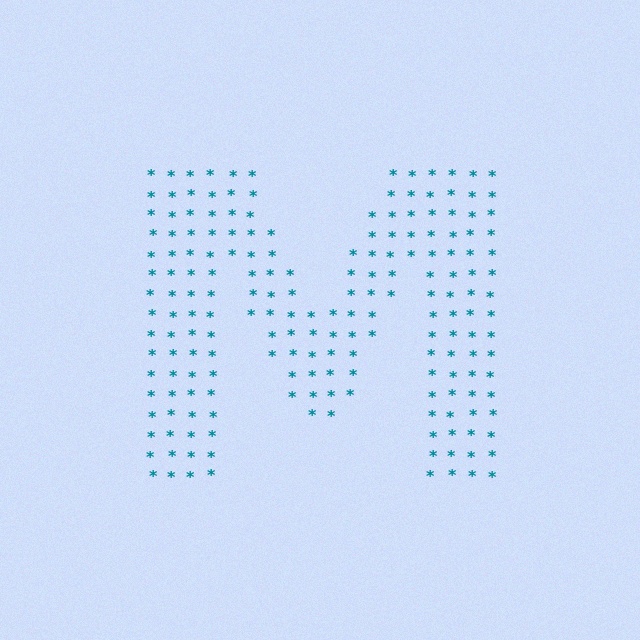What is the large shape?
The large shape is the letter M.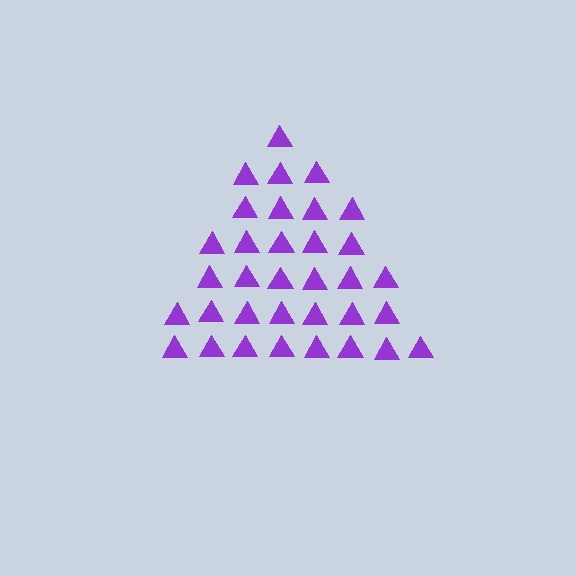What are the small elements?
The small elements are triangles.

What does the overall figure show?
The overall figure shows a triangle.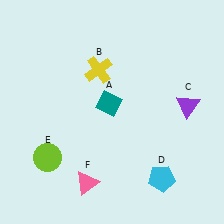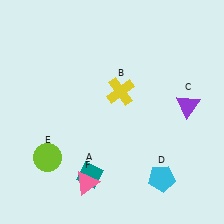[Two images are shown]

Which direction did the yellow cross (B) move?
The yellow cross (B) moved right.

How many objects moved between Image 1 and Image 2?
2 objects moved between the two images.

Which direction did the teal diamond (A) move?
The teal diamond (A) moved down.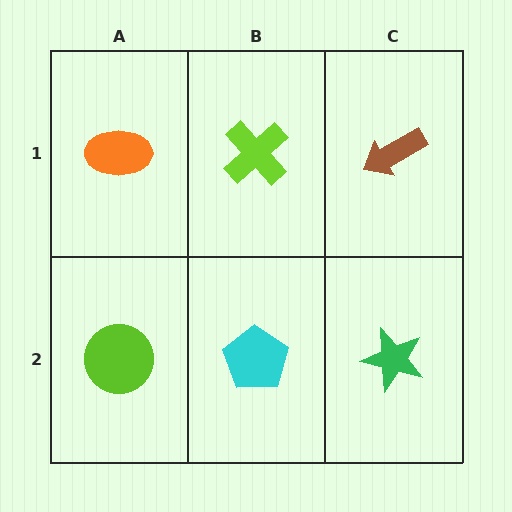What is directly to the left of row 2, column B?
A lime circle.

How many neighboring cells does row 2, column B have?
3.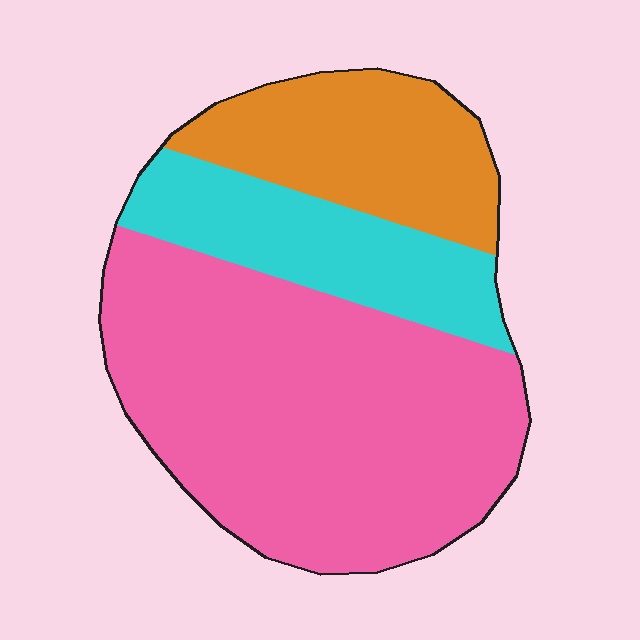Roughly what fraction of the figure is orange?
Orange takes up about one fifth (1/5) of the figure.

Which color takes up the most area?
Pink, at roughly 60%.